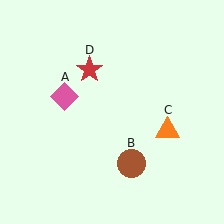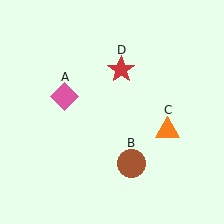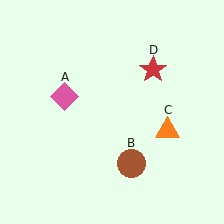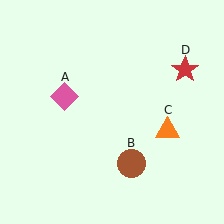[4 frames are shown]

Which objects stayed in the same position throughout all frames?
Pink diamond (object A) and brown circle (object B) and orange triangle (object C) remained stationary.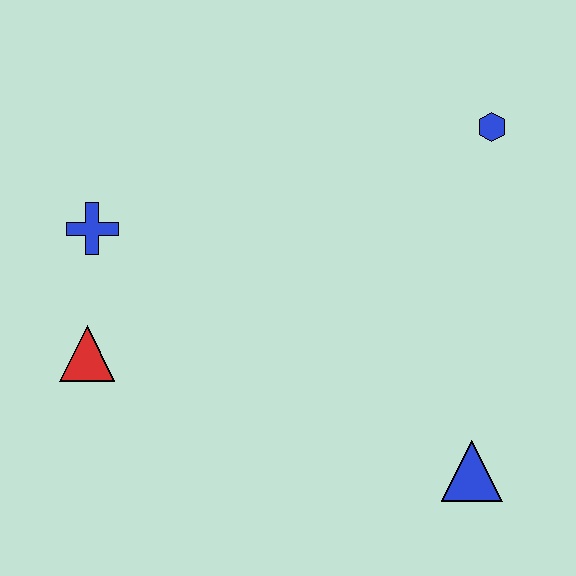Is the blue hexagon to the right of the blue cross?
Yes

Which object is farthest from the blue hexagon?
The red triangle is farthest from the blue hexagon.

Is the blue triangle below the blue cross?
Yes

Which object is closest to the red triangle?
The blue cross is closest to the red triangle.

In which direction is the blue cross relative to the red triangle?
The blue cross is above the red triangle.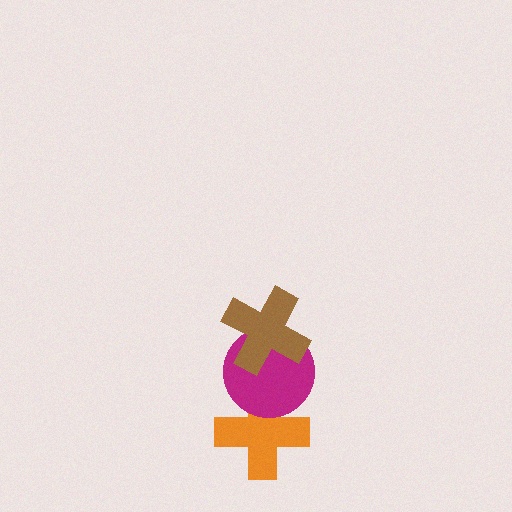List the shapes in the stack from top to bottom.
From top to bottom: the brown cross, the magenta circle, the orange cross.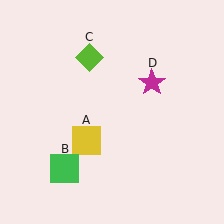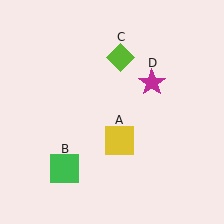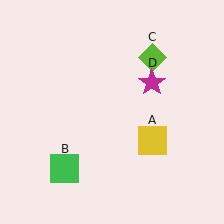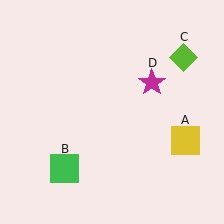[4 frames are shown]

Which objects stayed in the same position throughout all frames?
Green square (object B) and magenta star (object D) remained stationary.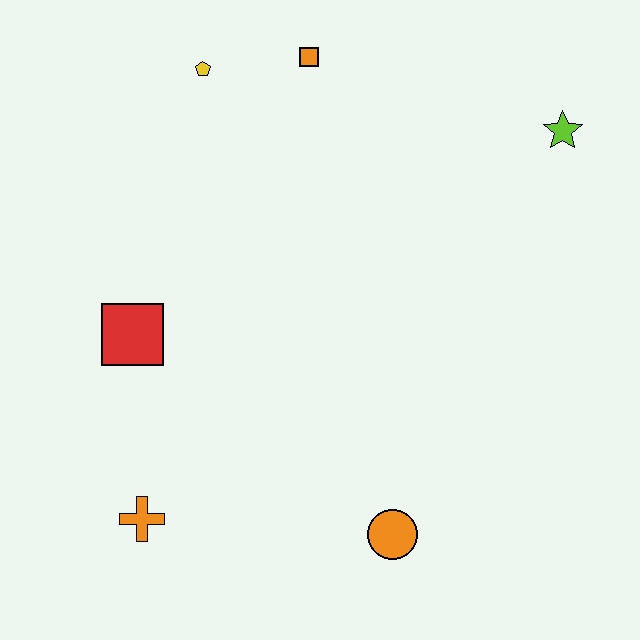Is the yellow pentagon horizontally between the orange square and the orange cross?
Yes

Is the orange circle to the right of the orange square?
Yes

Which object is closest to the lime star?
The orange square is closest to the lime star.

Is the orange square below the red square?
No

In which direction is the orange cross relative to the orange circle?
The orange cross is to the left of the orange circle.